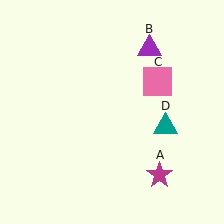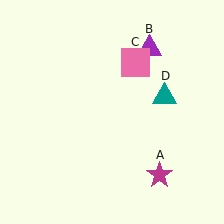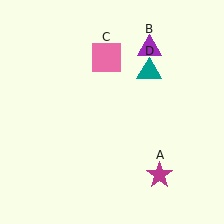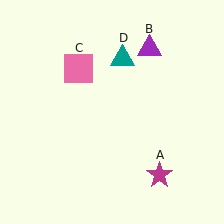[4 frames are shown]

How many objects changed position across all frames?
2 objects changed position: pink square (object C), teal triangle (object D).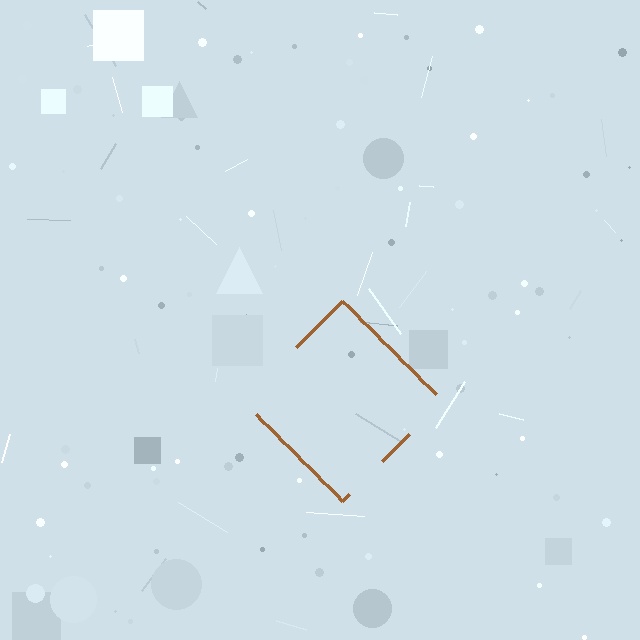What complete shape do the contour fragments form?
The contour fragments form a diamond.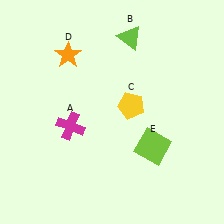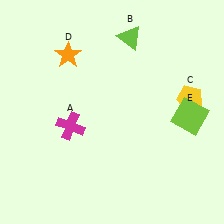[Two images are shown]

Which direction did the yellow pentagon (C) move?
The yellow pentagon (C) moved right.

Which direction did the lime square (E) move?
The lime square (E) moved right.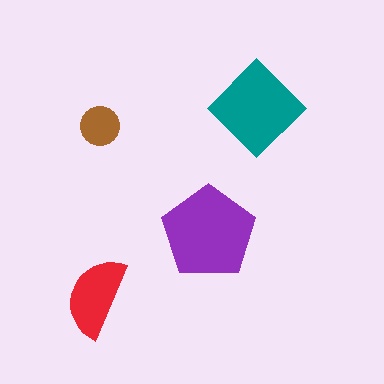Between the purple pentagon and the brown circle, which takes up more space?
The purple pentagon.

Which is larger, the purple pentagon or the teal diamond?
The purple pentagon.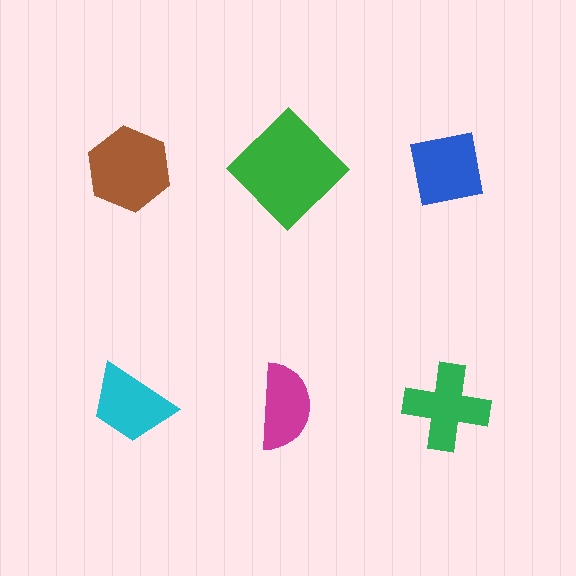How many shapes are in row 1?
3 shapes.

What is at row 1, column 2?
A green diamond.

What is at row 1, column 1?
A brown hexagon.